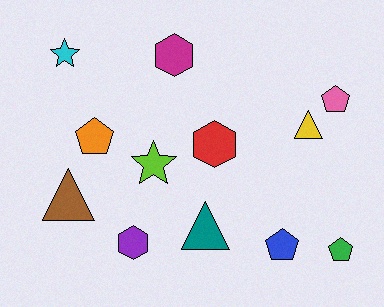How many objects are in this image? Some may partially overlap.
There are 12 objects.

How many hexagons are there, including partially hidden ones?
There are 3 hexagons.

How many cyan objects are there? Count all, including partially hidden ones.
There is 1 cyan object.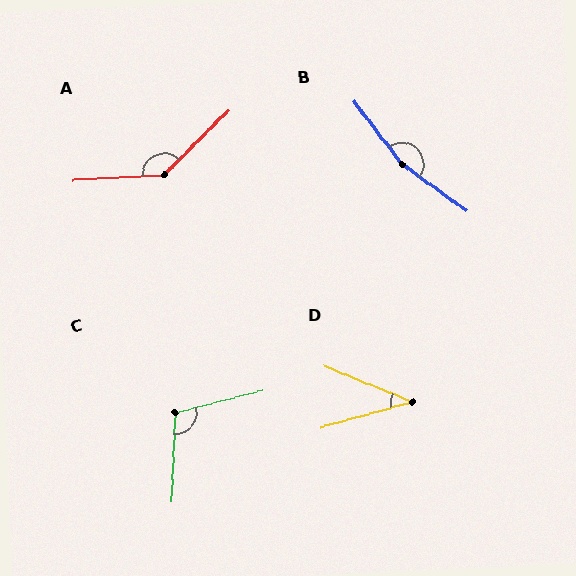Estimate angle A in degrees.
Approximately 138 degrees.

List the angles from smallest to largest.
D (38°), C (107°), A (138°), B (163°).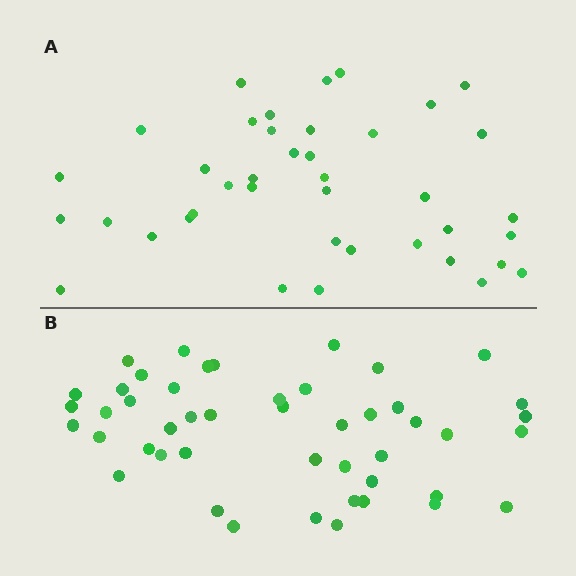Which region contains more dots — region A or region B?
Region B (the bottom region) has more dots.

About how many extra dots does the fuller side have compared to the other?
Region B has roughly 8 or so more dots than region A.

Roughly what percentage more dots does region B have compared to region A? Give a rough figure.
About 20% more.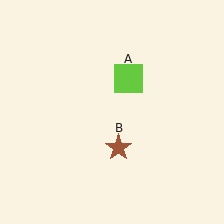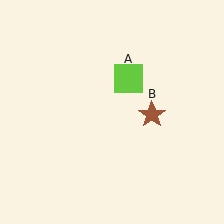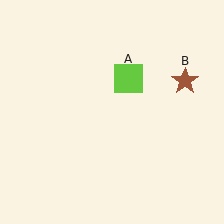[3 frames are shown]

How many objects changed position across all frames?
1 object changed position: brown star (object B).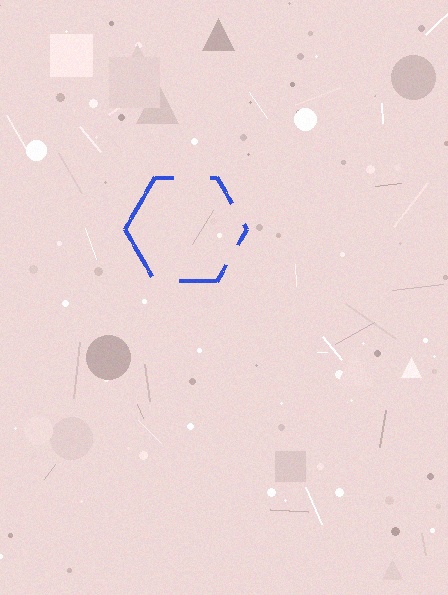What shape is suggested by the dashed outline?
The dashed outline suggests a hexagon.